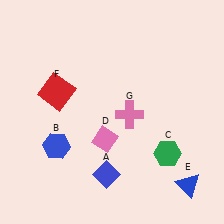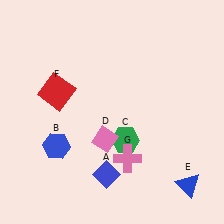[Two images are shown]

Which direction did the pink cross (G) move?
The pink cross (G) moved down.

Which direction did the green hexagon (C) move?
The green hexagon (C) moved left.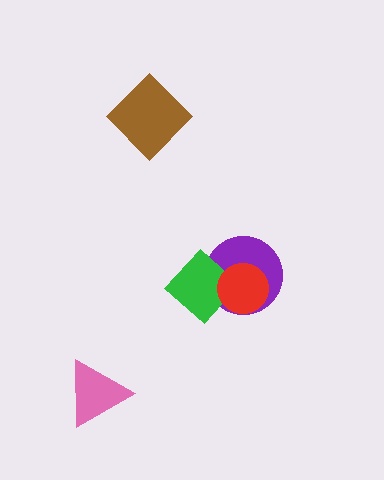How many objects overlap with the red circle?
2 objects overlap with the red circle.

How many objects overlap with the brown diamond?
0 objects overlap with the brown diamond.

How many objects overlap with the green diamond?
2 objects overlap with the green diamond.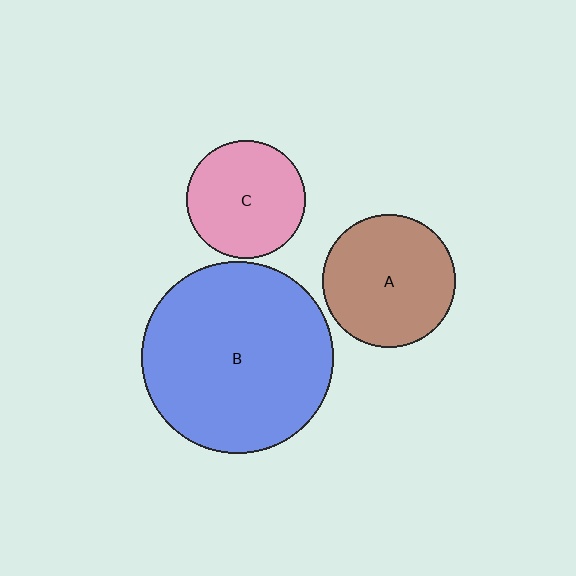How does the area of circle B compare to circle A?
Approximately 2.1 times.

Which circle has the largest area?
Circle B (blue).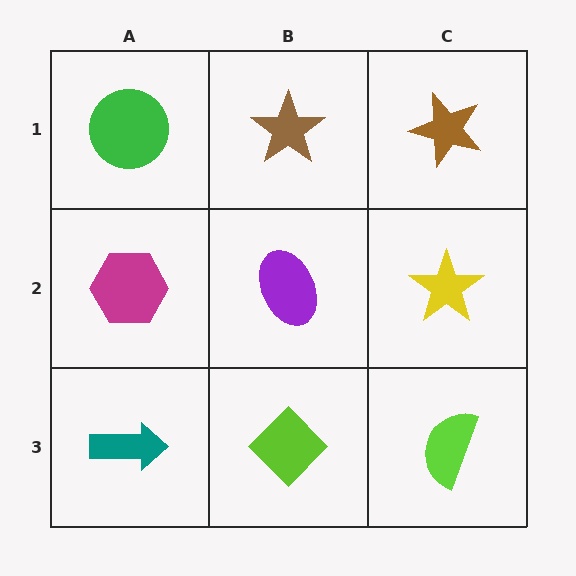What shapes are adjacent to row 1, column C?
A yellow star (row 2, column C), a brown star (row 1, column B).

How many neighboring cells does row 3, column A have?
2.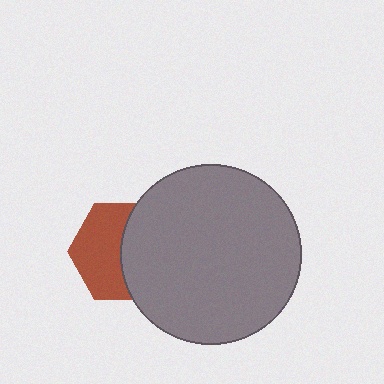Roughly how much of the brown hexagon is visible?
About half of it is visible (roughly 52%).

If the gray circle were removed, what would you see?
You would see the complete brown hexagon.